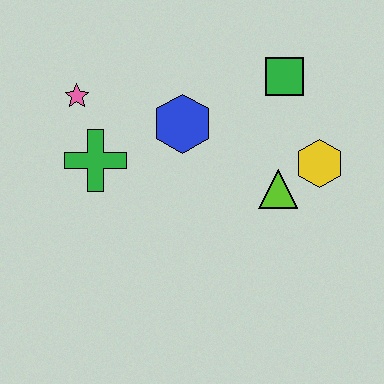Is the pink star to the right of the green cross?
No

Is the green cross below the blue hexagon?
Yes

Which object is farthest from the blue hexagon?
The yellow hexagon is farthest from the blue hexagon.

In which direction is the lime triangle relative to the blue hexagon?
The lime triangle is to the right of the blue hexagon.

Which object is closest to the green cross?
The pink star is closest to the green cross.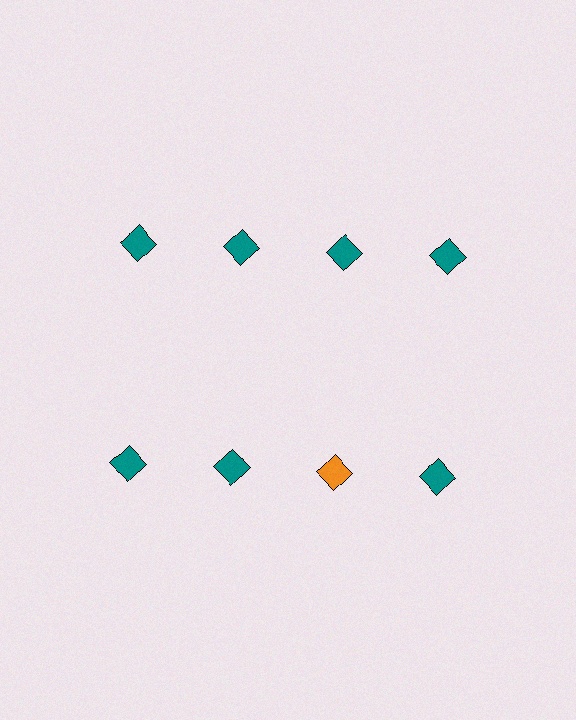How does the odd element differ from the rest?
It has a different color: orange instead of teal.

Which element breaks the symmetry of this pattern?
The orange diamond in the second row, center column breaks the symmetry. All other shapes are teal diamonds.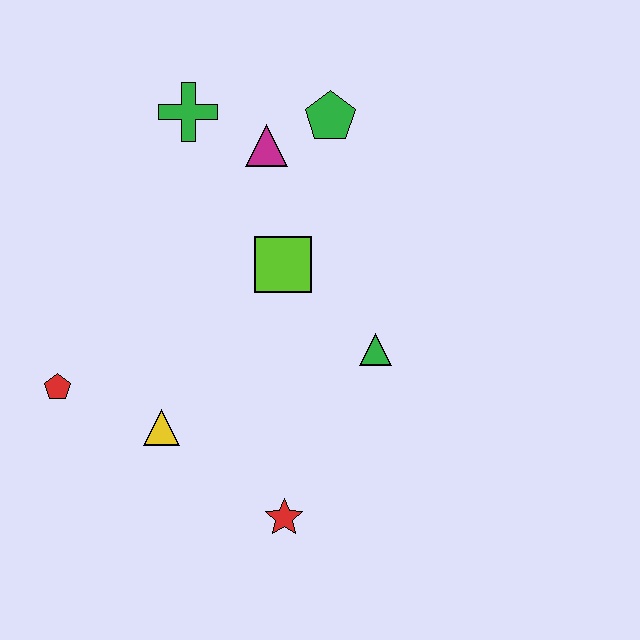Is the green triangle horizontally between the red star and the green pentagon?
No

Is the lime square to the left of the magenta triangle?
No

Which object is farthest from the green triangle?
The red pentagon is farthest from the green triangle.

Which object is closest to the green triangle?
The lime square is closest to the green triangle.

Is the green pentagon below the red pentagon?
No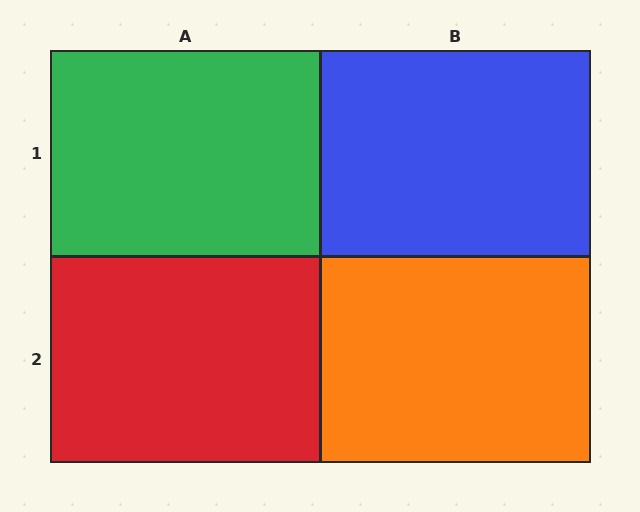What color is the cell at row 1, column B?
Blue.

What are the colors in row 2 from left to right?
Red, orange.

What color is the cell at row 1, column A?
Green.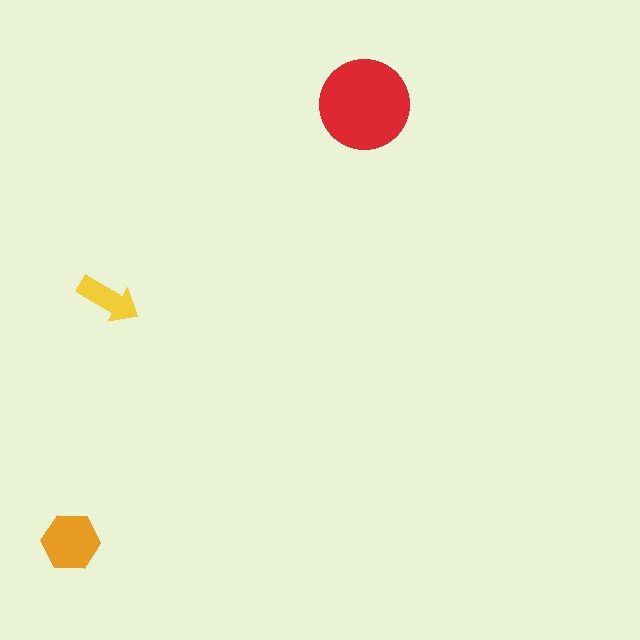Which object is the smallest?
The yellow arrow.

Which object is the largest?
The red circle.